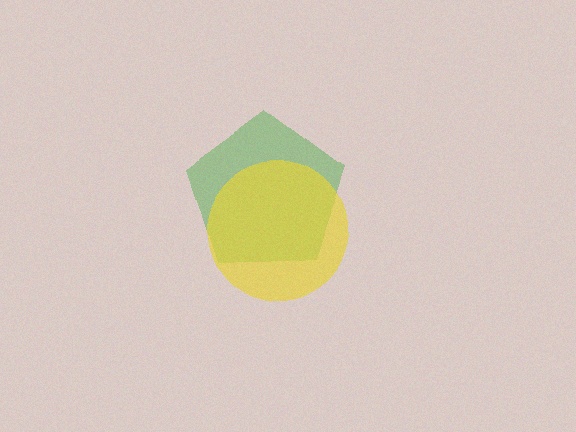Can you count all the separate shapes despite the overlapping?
Yes, there are 2 separate shapes.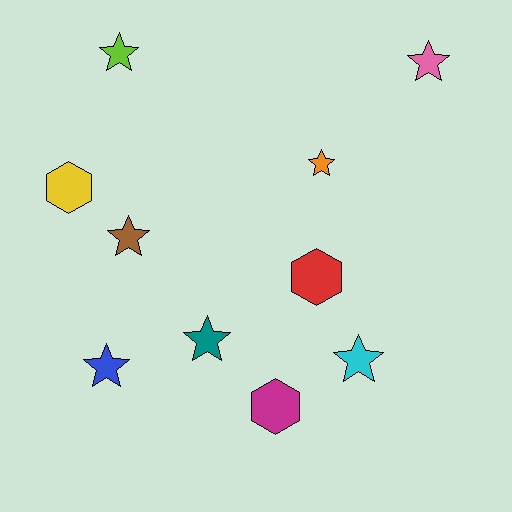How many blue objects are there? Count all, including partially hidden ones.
There is 1 blue object.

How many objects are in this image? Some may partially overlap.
There are 10 objects.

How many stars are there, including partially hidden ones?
There are 7 stars.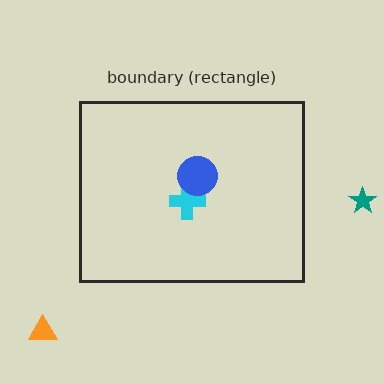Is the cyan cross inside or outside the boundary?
Inside.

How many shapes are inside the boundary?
2 inside, 2 outside.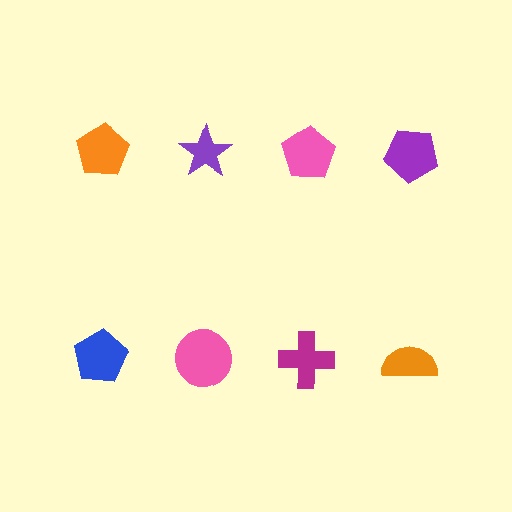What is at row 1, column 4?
A purple pentagon.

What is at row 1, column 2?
A purple star.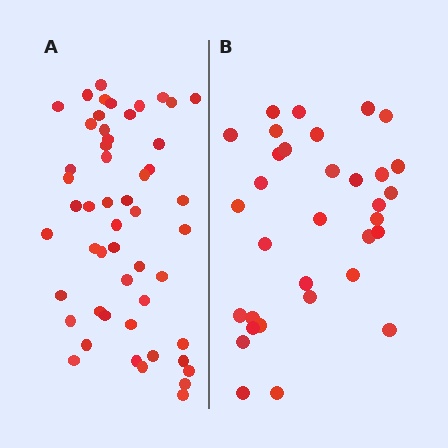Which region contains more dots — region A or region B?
Region A (the left region) has more dots.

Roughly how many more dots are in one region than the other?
Region A has approximately 20 more dots than region B.